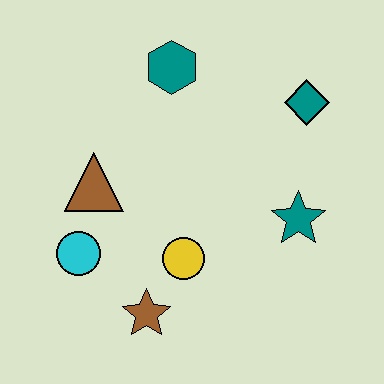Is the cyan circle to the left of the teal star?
Yes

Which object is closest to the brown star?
The yellow circle is closest to the brown star.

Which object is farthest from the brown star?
The teal diamond is farthest from the brown star.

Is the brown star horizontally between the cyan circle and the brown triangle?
No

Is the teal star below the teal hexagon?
Yes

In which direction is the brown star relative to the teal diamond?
The brown star is below the teal diamond.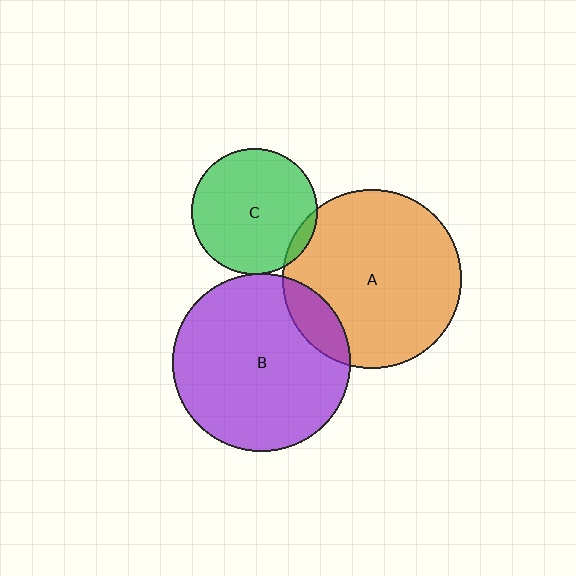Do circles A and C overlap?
Yes.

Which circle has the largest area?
Circle A (orange).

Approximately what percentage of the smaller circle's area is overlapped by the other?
Approximately 5%.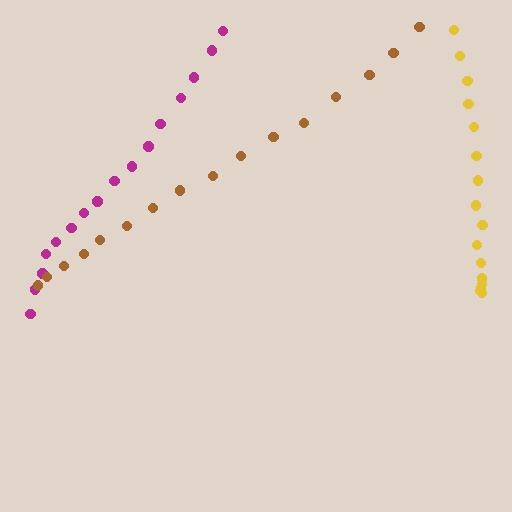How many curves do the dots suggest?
There are 3 distinct paths.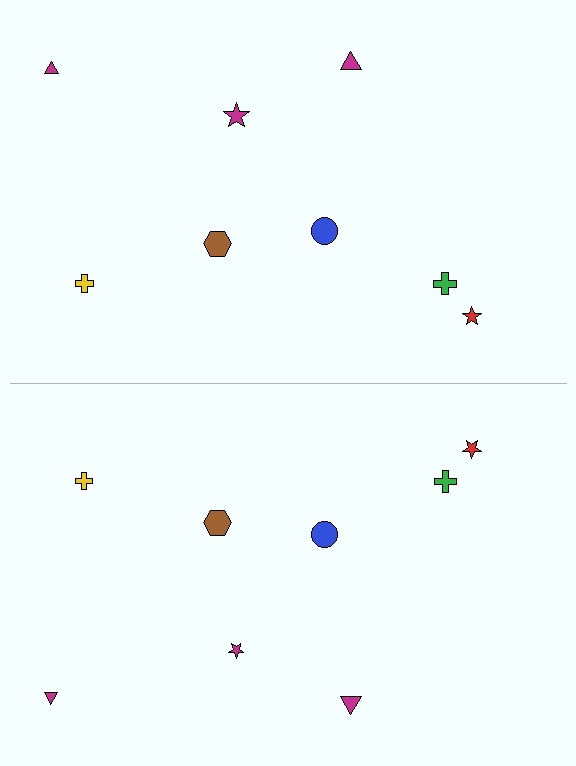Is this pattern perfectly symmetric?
No, the pattern is not perfectly symmetric. The magenta star on the bottom side has a different size than its mirror counterpart.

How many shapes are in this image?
There are 16 shapes in this image.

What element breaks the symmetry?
The magenta star on the bottom side has a different size than its mirror counterpart.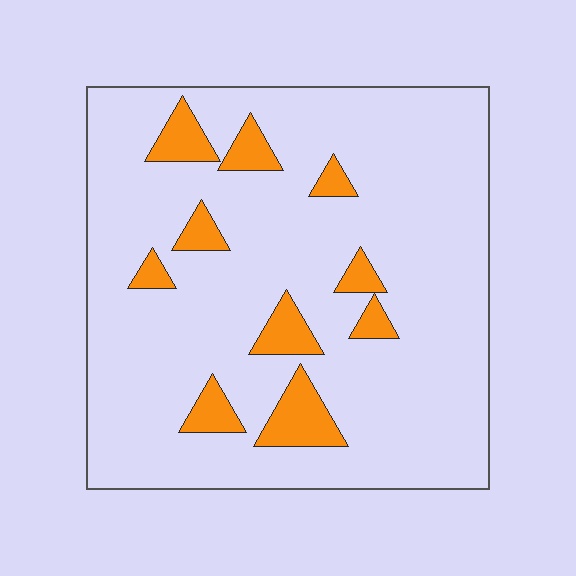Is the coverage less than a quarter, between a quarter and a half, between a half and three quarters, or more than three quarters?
Less than a quarter.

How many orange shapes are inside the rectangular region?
10.